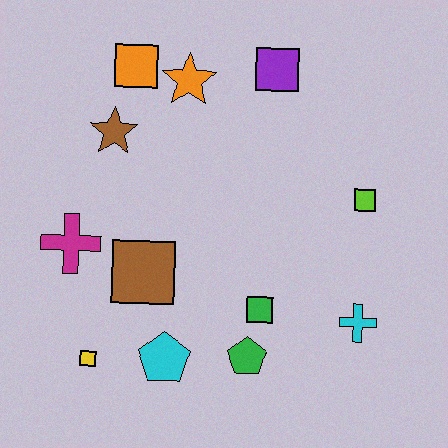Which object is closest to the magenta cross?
The brown square is closest to the magenta cross.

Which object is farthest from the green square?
The orange square is farthest from the green square.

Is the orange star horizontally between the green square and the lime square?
No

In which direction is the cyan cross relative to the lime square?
The cyan cross is below the lime square.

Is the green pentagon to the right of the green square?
No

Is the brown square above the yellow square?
Yes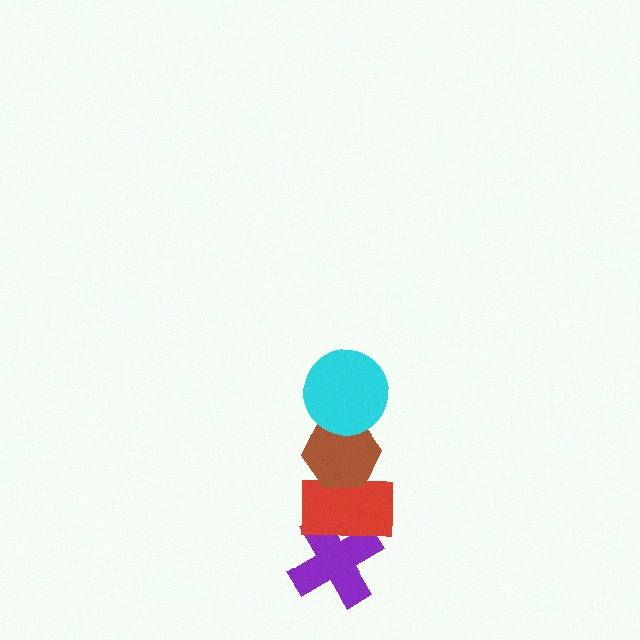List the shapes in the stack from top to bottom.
From top to bottom: the cyan circle, the brown hexagon, the red rectangle, the purple cross.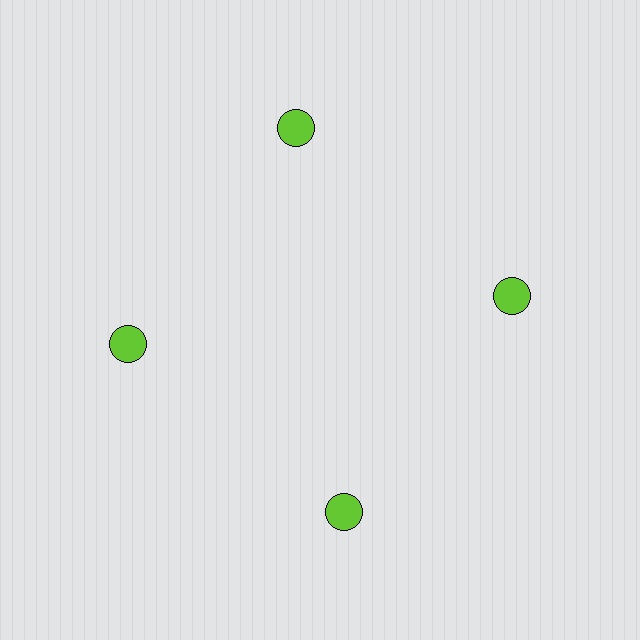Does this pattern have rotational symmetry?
Yes, this pattern has 4-fold rotational symmetry. It looks the same after rotating 90 degrees around the center.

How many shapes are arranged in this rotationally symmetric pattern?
There are 4 shapes, arranged in 4 groups of 1.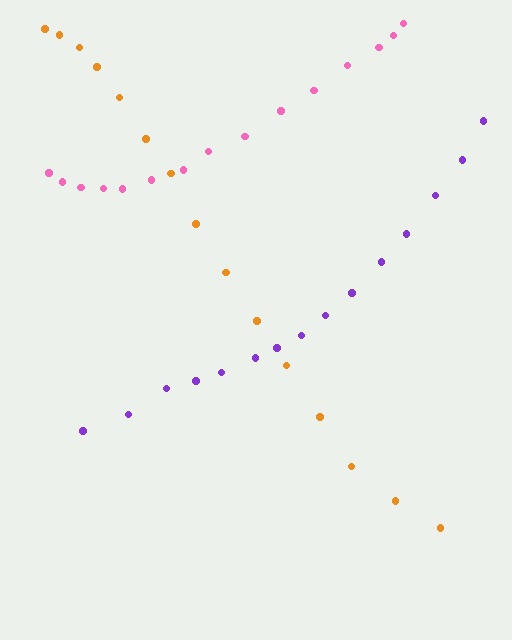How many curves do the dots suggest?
There are 3 distinct paths.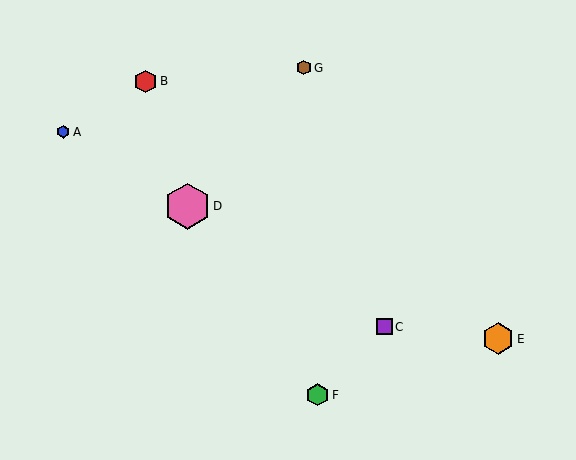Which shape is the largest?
The pink hexagon (labeled D) is the largest.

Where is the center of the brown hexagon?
The center of the brown hexagon is at (304, 68).